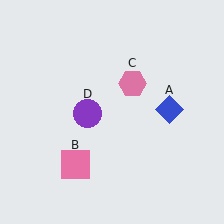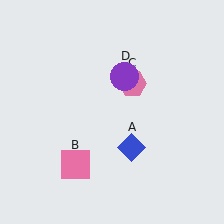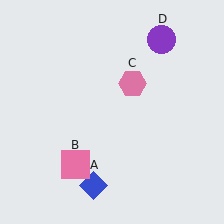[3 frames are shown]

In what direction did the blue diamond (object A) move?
The blue diamond (object A) moved down and to the left.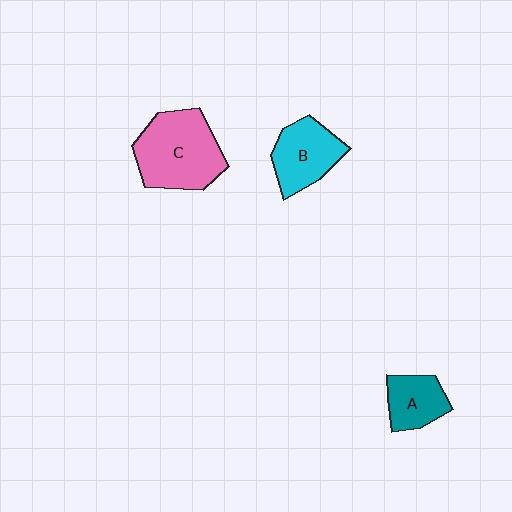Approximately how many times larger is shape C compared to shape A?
Approximately 2.0 times.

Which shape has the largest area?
Shape C (pink).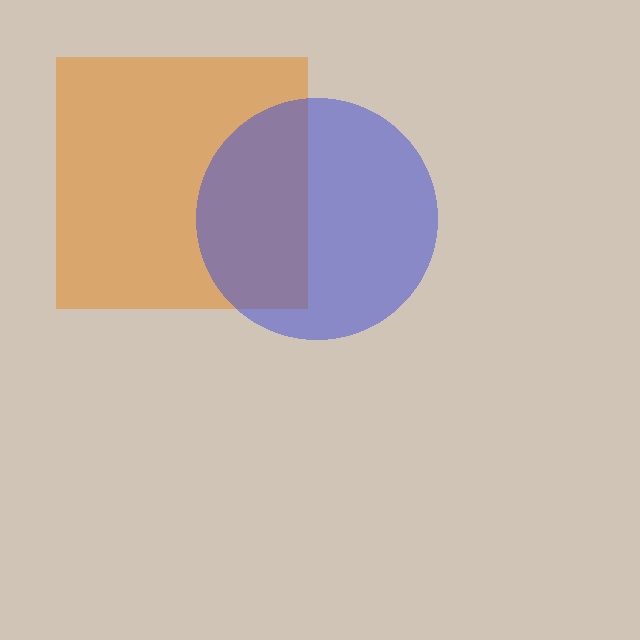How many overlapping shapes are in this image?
There are 2 overlapping shapes in the image.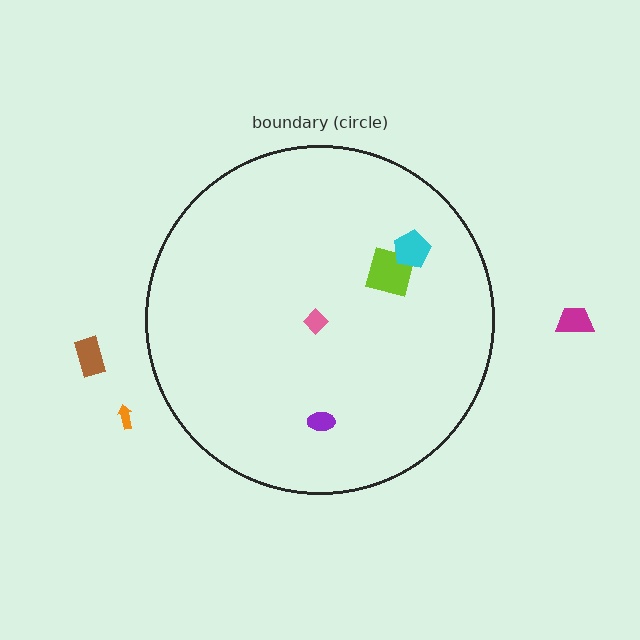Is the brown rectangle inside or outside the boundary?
Outside.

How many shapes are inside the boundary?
4 inside, 3 outside.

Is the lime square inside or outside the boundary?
Inside.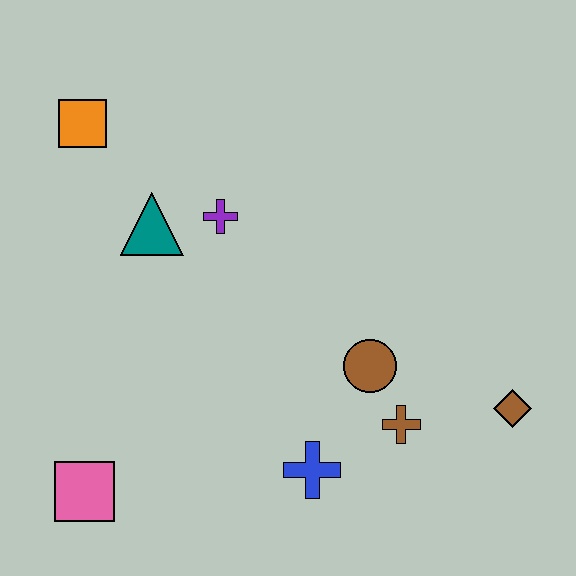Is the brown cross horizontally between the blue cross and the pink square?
No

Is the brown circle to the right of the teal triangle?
Yes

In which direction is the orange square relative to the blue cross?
The orange square is above the blue cross.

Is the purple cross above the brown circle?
Yes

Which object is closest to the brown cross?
The brown circle is closest to the brown cross.